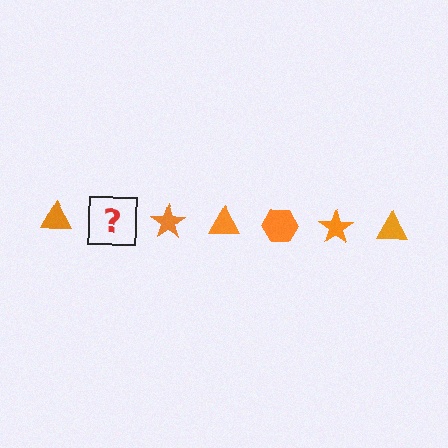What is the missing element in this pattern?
The missing element is an orange hexagon.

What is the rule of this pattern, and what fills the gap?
The rule is that the pattern cycles through triangle, hexagon, star shapes in orange. The gap should be filled with an orange hexagon.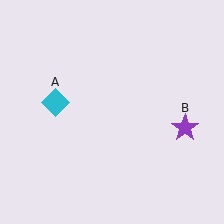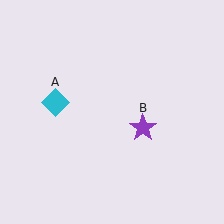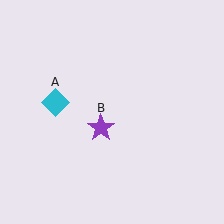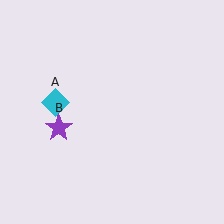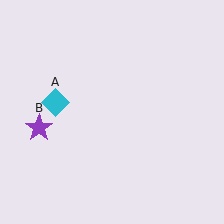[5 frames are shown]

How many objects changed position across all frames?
1 object changed position: purple star (object B).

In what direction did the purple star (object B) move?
The purple star (object B) moved left.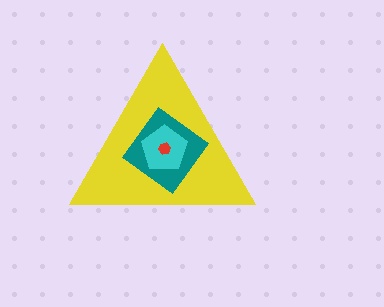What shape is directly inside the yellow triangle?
The teal diamond.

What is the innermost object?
The red hexagon.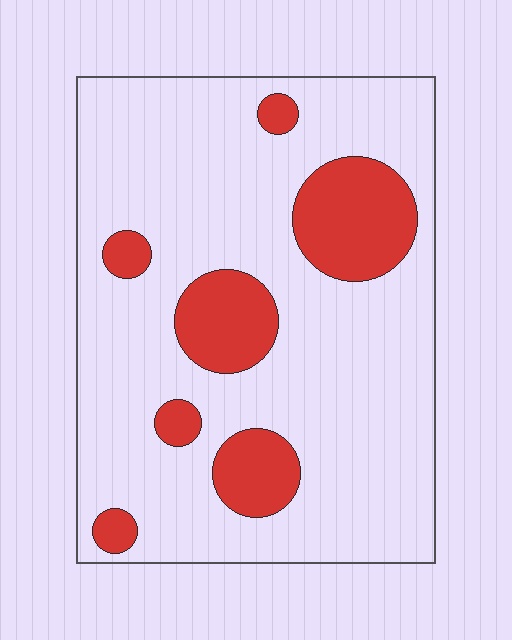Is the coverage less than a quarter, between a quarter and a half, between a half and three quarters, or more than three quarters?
Less than a quarter.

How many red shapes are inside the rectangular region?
7.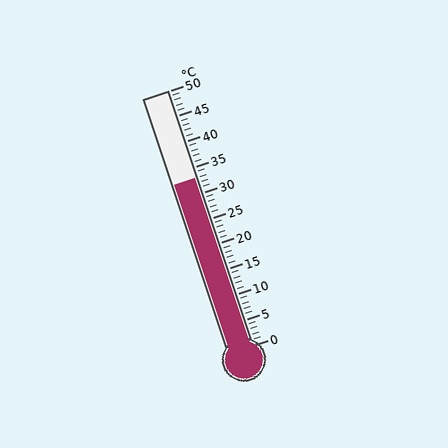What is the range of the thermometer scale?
The thermometer scale ranges from 0°C to 50°C.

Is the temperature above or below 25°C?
The temperature is above 25°C.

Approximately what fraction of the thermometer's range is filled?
The thermometer is filled to approximately 65% of its range.